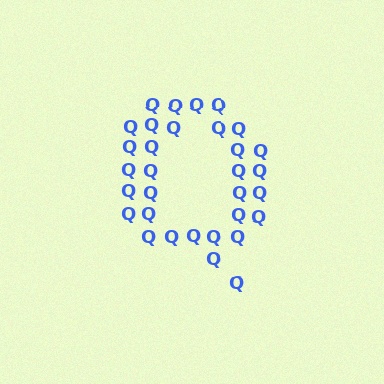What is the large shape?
The large shape is the letter Q.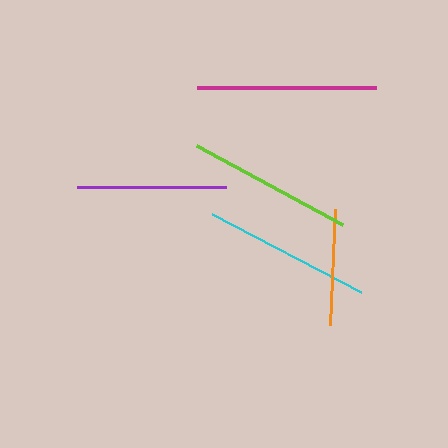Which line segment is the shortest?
The orange line is the shortest at approximately 116 pixels.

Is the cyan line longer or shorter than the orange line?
The cyan line is longer than the orange line.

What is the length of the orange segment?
The orange segment is approximately 116 pixels long.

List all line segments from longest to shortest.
From longest to shortest: magenta, cyan, lime, purple, orange.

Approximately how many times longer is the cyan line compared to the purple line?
The cyan line is approximately 1.1 times the length of the purple line.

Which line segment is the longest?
The magenta line is the longest at approximately 179 pixels.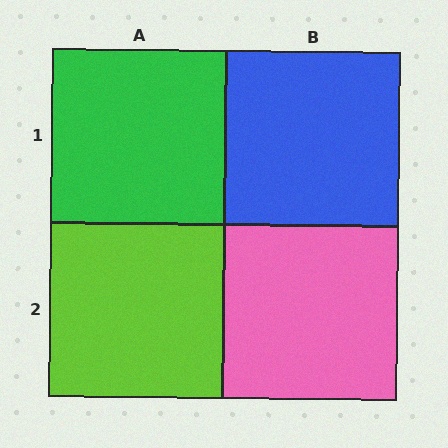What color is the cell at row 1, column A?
Green.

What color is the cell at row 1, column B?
Blue.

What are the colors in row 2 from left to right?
Lime, pink.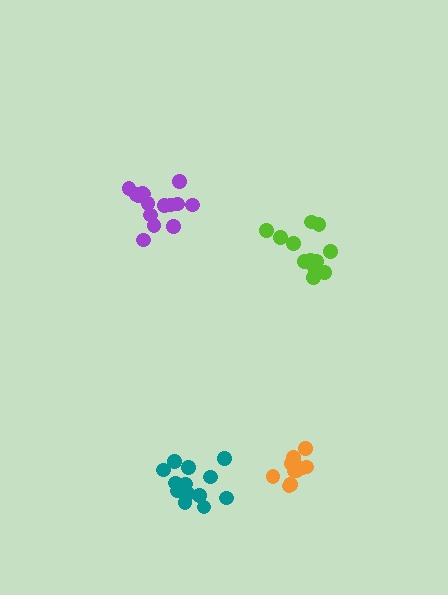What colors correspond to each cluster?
The clusters are colored: purple, lime, teal, orange.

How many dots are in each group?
Group 1: 15 dots, Group 2: 13 dots, Group 3: 13 dots, Group 4: 11 dots (52 total).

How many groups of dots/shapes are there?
There are 4 groups.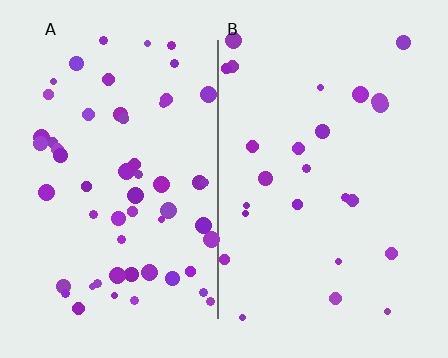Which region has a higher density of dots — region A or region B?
A (the left).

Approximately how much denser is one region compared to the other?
Approximately 2.2× — region A over region B.